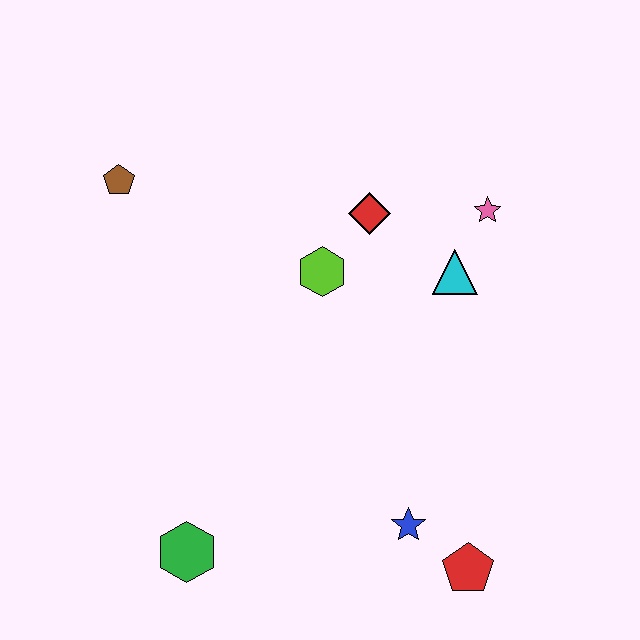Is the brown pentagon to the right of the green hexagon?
No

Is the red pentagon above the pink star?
No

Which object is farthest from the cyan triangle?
The green hexagon is farthest from the cyan triangle.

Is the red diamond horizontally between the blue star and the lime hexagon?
Yes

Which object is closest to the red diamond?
The lime hexagon is closest to the red diamond.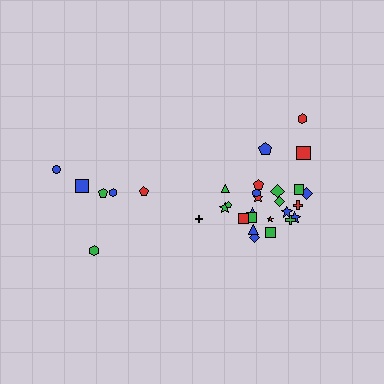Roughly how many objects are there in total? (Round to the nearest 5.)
Roughly 30 objects in total.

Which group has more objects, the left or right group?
The right group.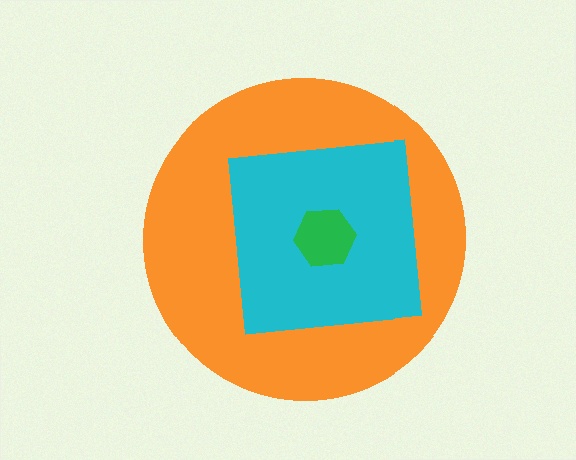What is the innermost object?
The green hexagon.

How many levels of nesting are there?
3.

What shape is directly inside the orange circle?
The cyan square.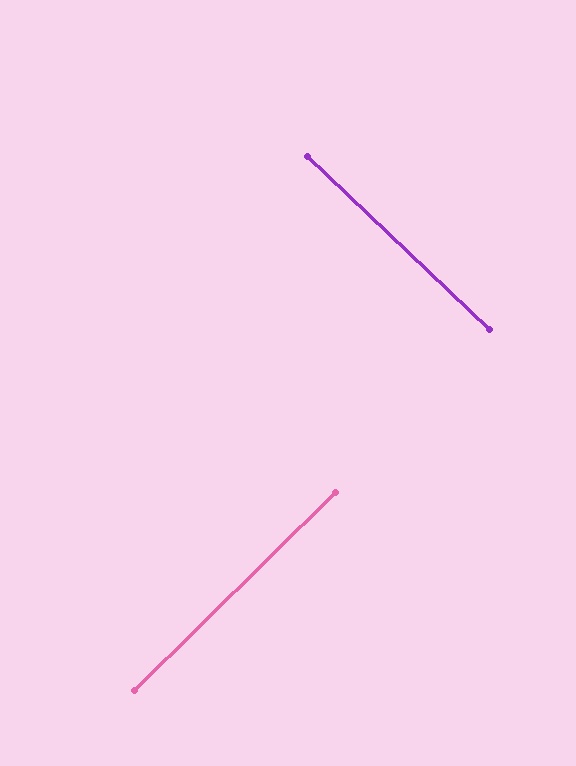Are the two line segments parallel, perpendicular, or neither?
Perpendicular — they meet at approximately 88°.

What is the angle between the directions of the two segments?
Approximately 88 degrees.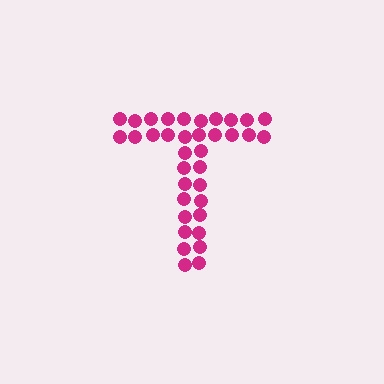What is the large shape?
The large shape is the letter T.